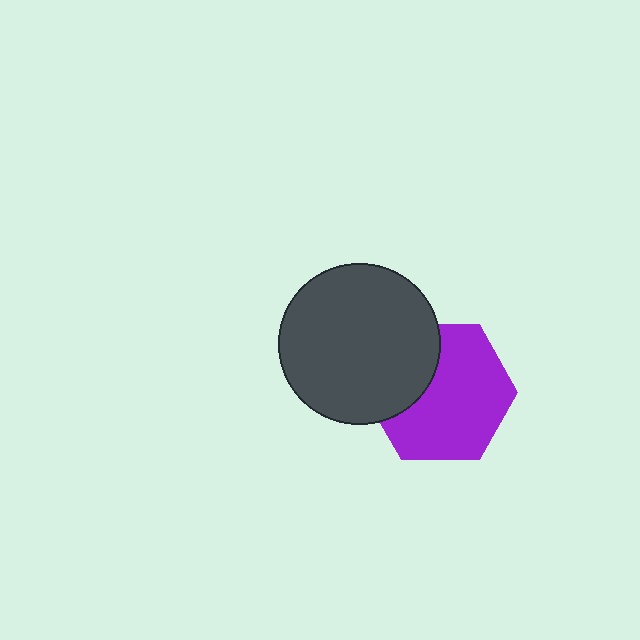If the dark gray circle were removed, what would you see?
You would see the complete purple hexagon.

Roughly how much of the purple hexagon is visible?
Most of it is visible (roughly 69%).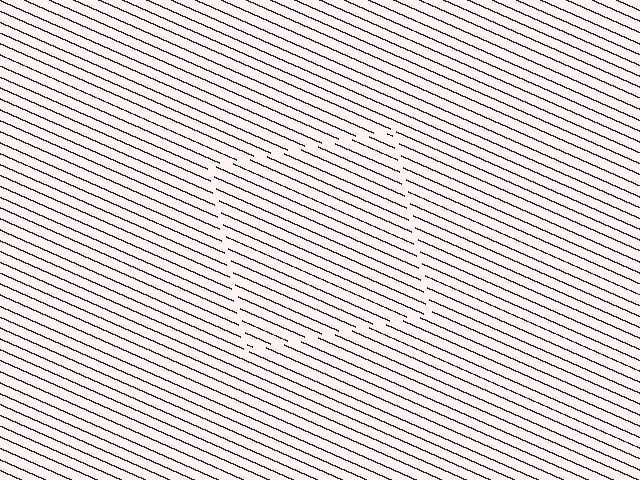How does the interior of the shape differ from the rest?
The interior of the shape contains the same grating, shifted by half a period — the contour is defined by the phase discontinuity where line-ends from the inner and outer gratings abut.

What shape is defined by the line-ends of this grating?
An illusory square. The interior of the shape contains the same grating, shifted by half a period — the contour is defined by the phase discontinuity where line-ends from the inner and outer gratings abut.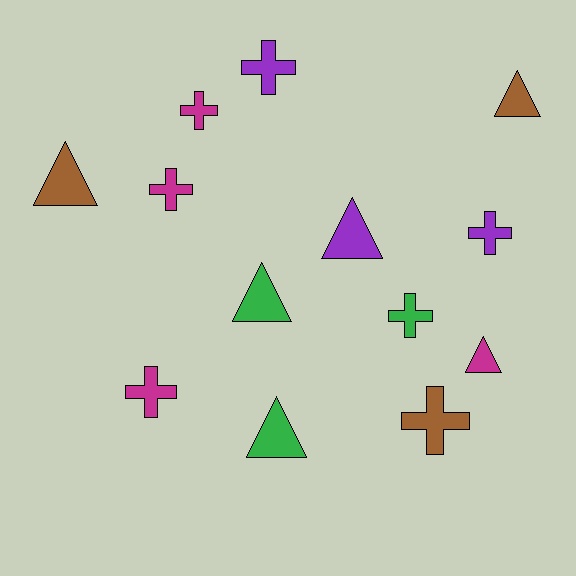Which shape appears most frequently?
Cross, with 7 objects.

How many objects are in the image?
There are 13 objects.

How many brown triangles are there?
There are 2 brown triangles.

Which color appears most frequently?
Magenta, with 4 objects.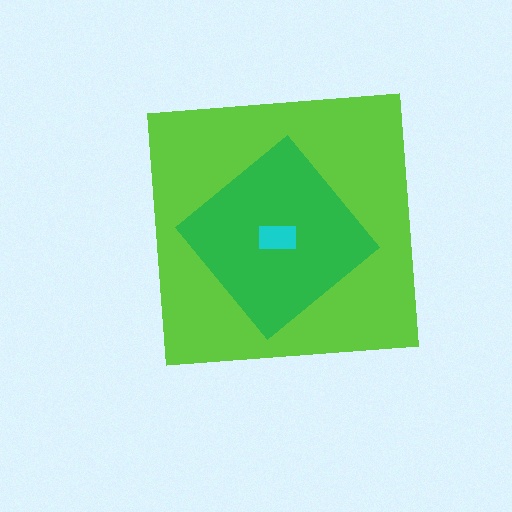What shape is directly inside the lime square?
The green diamond.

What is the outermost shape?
The lime square.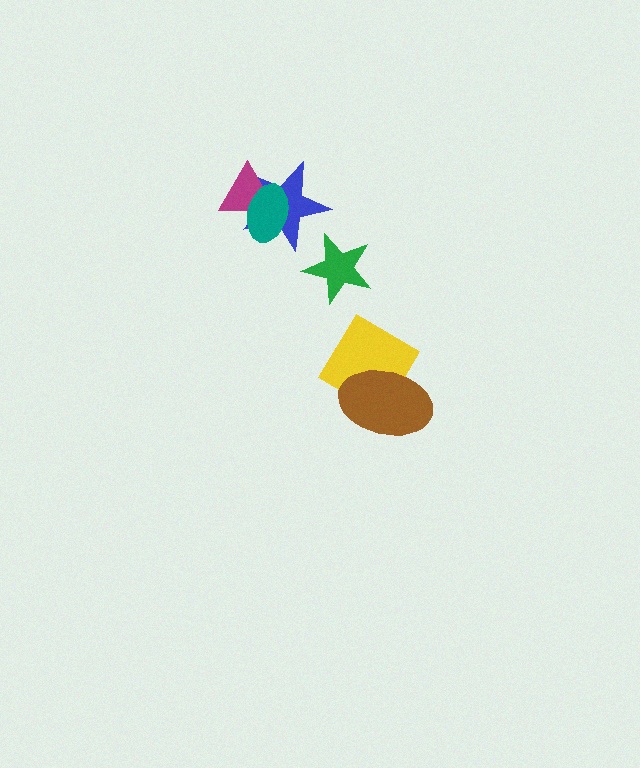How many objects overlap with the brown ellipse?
1 object overlaps with the brown ellipse.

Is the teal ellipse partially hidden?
No, no other shape covers it.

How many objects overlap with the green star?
0 objects overlap with the green star.